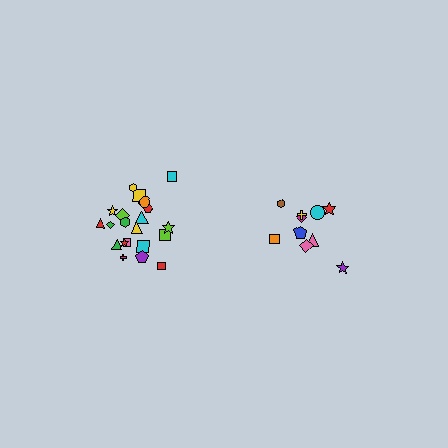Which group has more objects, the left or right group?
The left group.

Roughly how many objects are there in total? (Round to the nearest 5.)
Roughly 30 objects in total.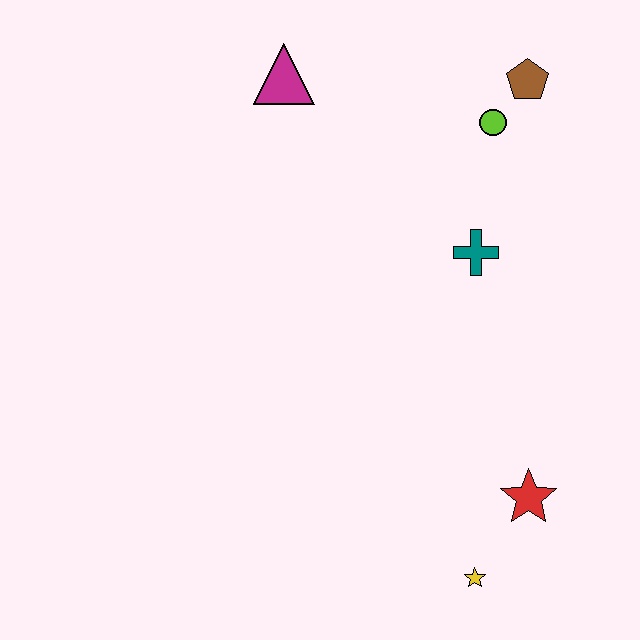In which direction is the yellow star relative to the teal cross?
The yellow star is below the teal cross.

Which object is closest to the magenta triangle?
The lime circle is closest to the magenta triangle.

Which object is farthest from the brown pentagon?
The yellow star is farthest from the brown pentagon.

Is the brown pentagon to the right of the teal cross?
Yes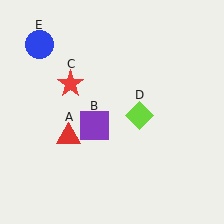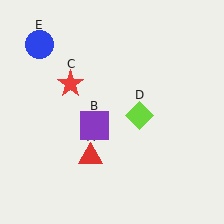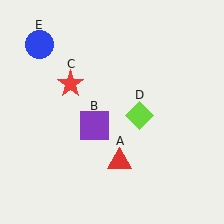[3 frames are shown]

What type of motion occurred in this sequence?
The red triangle (object A) rotated counterclockwise around the center of the scene.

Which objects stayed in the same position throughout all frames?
Purple square (object B) and red star (object C) and lime diamond (object D) and blue circle (object E) remained stationary.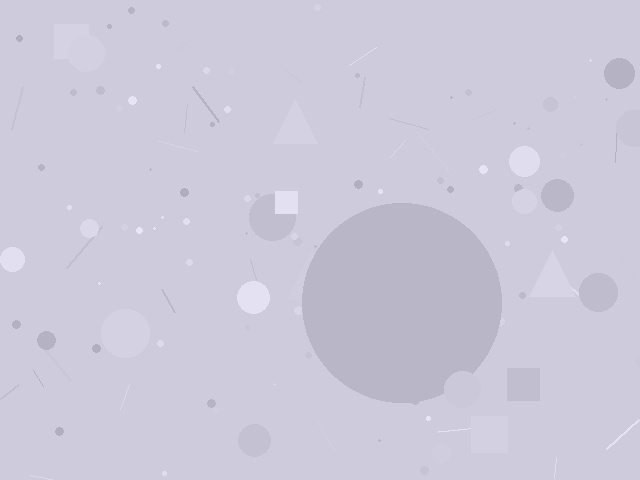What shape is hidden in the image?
A circle is hidden in the image.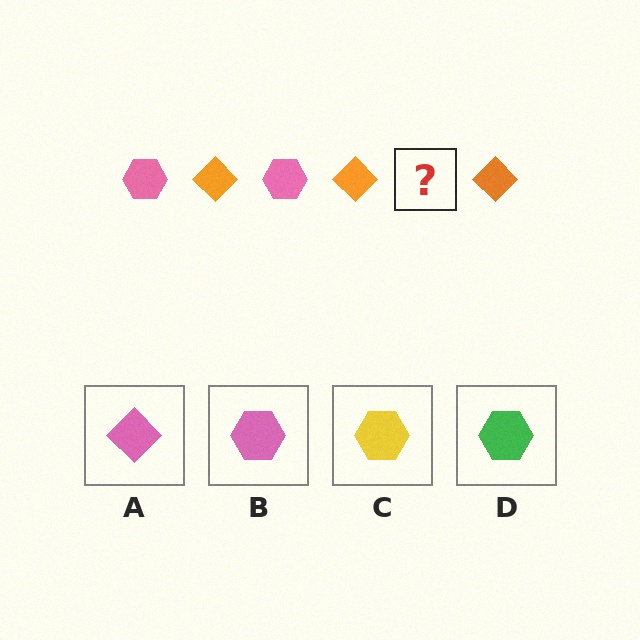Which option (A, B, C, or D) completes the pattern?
B.